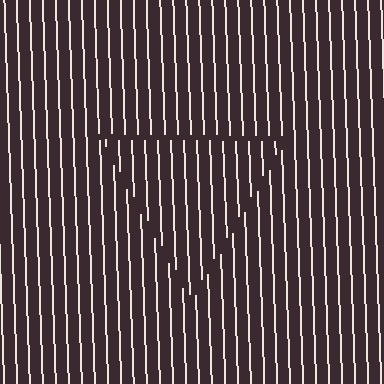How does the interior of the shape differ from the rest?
The interior of the shape contains the same grating, shifted by half a period — the contour is defined by the phase discontinuity where line-ends from the inner and outer gratings abut.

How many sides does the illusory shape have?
3 sides — the line-ends trace a triangle.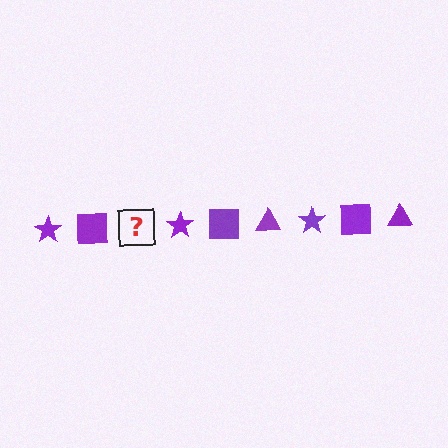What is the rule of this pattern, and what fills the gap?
The rule is that the pattern cycles through star, square, triangle shapes in purple. The gap should be filled with a purple triangle.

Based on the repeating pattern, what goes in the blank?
The blank should be a purple triangle.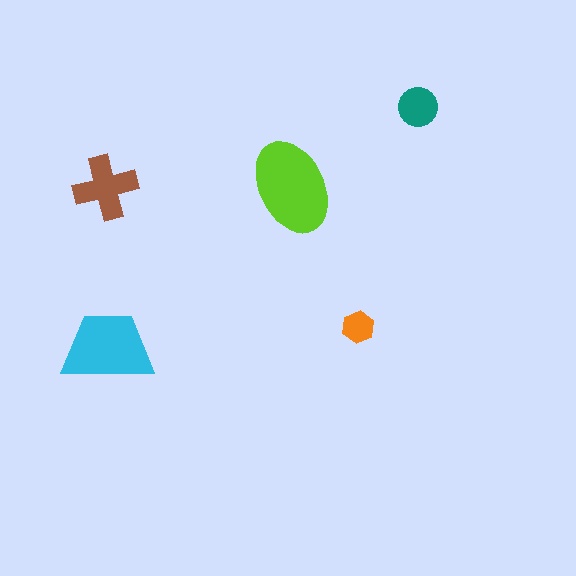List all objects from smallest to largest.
The orange hexagon, the teal circle, the brown cross, the cyan trapezoid, the lime ellipse.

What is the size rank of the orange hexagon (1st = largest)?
5th.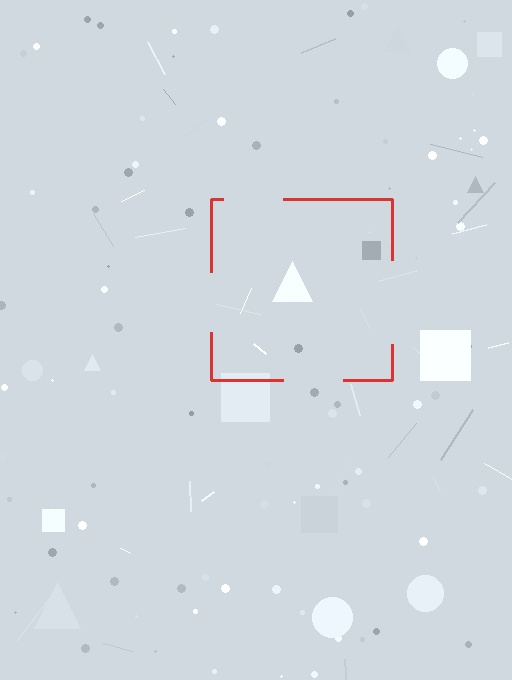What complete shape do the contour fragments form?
The contour fragments form a square.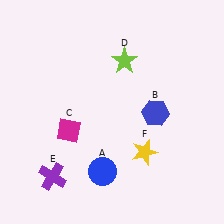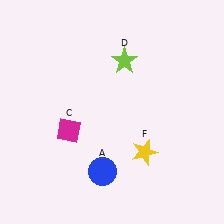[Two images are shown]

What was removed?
The blue hexagon (B), the purple cross (E) were removed in Image 2.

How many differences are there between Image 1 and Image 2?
There are 2 differences between the two images.